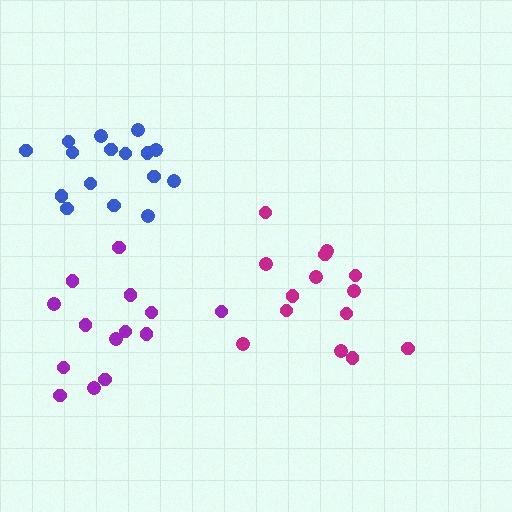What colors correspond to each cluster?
The clusters are colored: purple, blue, magenta.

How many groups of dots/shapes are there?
There are 3 groups.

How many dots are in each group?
Group 1: 14 dots, Group 2: 16 dots, Group 3: 14 dots (44 total).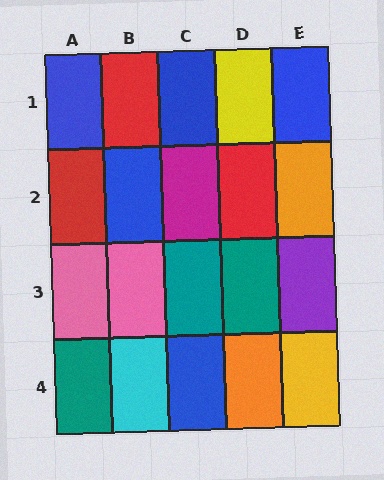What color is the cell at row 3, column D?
Teal.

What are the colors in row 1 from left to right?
Blue, red, blue, yellow, blue.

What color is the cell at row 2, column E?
Orange.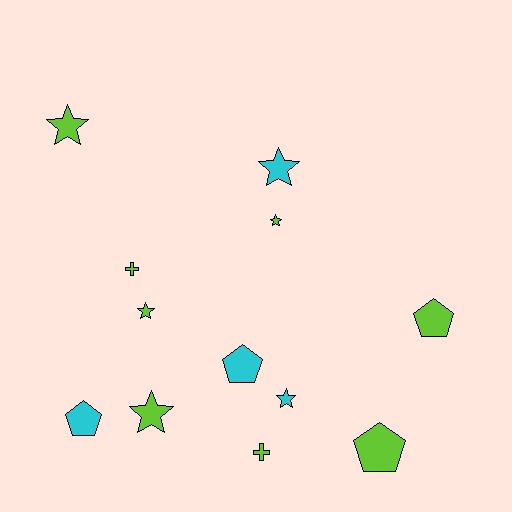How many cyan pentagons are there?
There are 2 cyan pentagons.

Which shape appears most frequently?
Star, with 6 objects.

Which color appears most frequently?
Lime, with 8 objects.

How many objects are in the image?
There are 12 objects.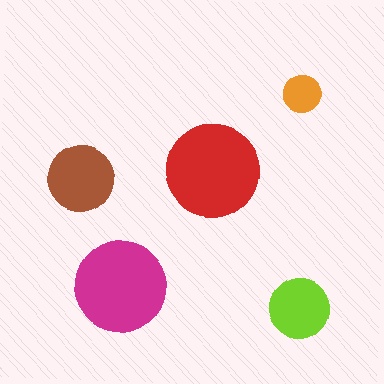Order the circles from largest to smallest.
the red one, the magenta one, the brown one, the lime one, the orange one.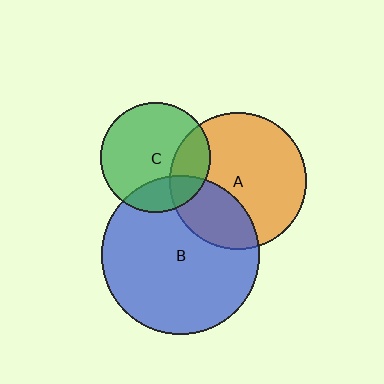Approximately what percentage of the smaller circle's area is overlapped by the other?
Approximately 20%.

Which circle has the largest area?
Circle B (blue).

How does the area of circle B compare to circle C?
Approximately 2.1 times.